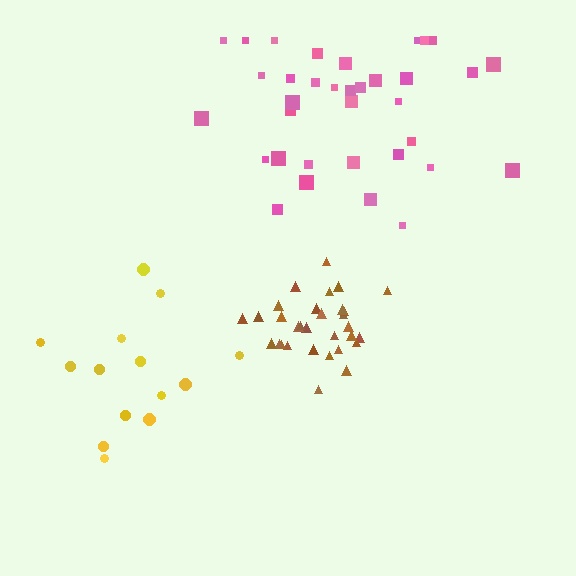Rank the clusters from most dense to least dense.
brown, pink, yellow.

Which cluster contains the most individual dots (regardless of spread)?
Pink (35).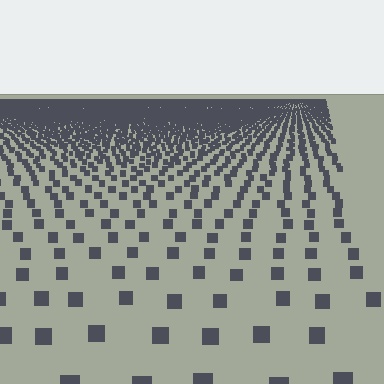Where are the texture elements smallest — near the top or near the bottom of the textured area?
Near the top.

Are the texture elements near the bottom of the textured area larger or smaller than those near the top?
Larger. Near the bottom, elements are closer to the viewer and appear at a bigger on-screen size.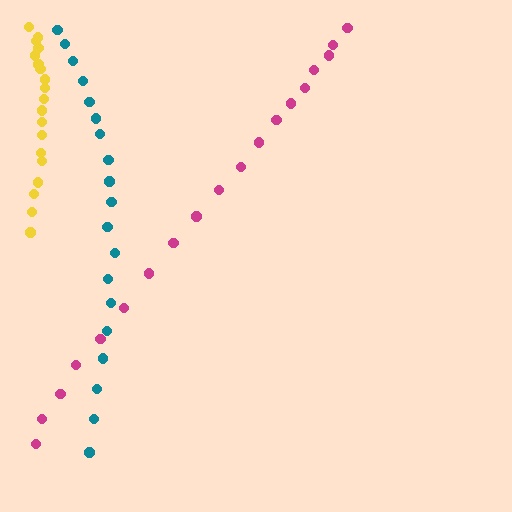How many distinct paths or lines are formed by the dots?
There are 3 distinct paths.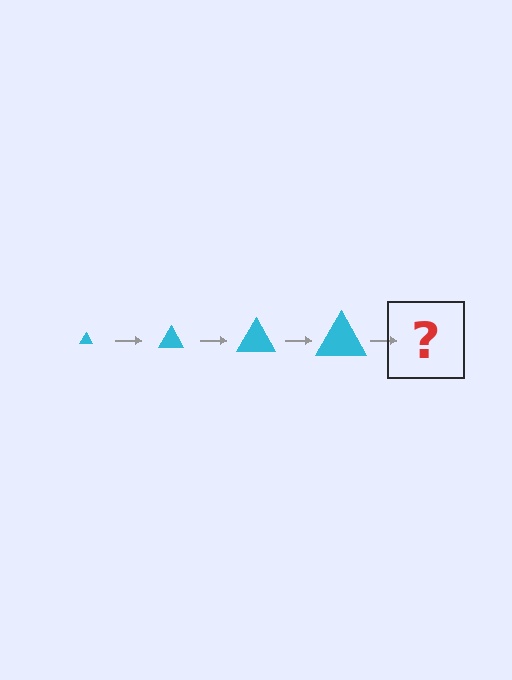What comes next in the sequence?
The next element should be a cyan triangle, larger than the previous one.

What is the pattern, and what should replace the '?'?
The pattern is that the triangle gets progressively larger each step. The '?' should be a cyan triangle, larger than the previous one.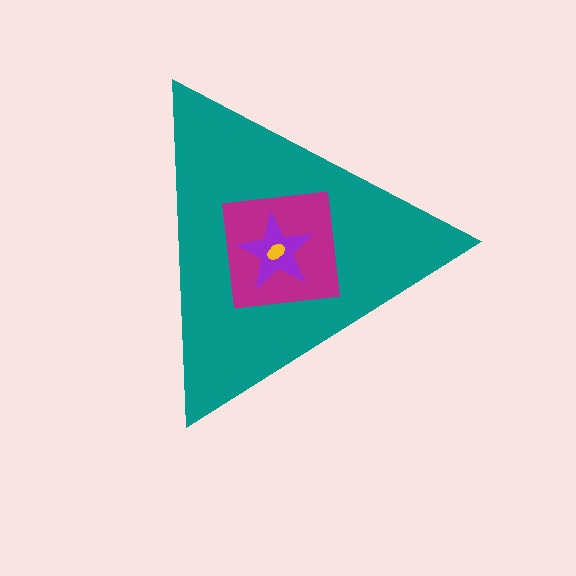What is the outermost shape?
The teal triangle.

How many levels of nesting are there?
4.